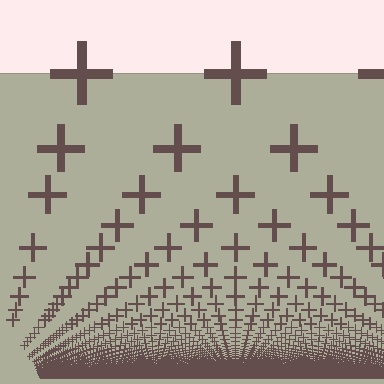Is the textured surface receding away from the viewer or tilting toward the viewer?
The surface appears to tilt toward the viewer. Texture elements get larger and sparser toward the top.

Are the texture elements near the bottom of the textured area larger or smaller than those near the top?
Smaller. The gradient is inverted — elements near the bottom are smaller and denser.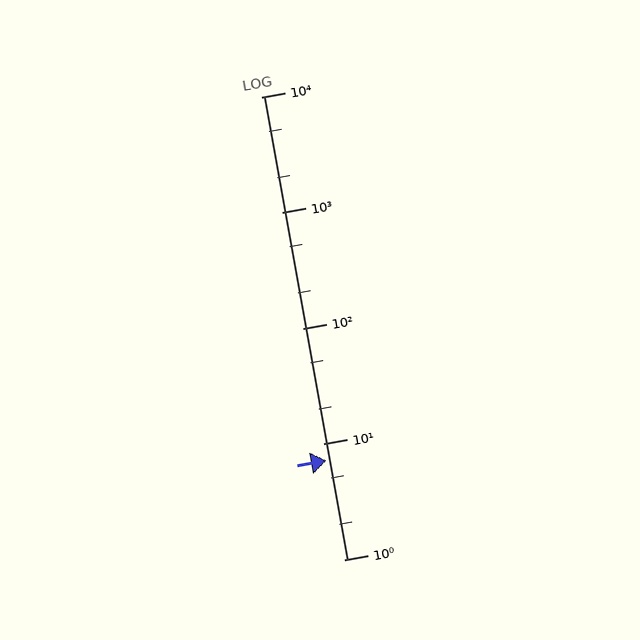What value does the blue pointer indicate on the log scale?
The pointer indicates approximately 7.2.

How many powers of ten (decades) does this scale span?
The scale spans 4 decades, from 1 to 10000.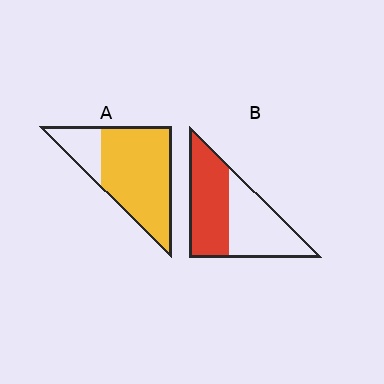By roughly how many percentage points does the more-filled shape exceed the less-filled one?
By roughly 25 percentage points (A over B).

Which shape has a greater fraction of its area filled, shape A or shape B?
Shape A.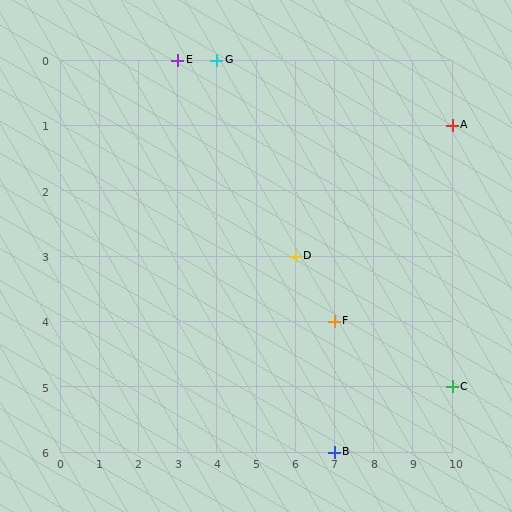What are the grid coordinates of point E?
Point E is at grid coordinates (3, 0).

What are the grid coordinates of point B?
Point B is at grid coordinates (7, 6).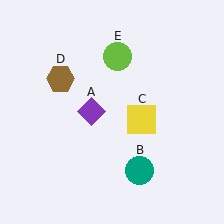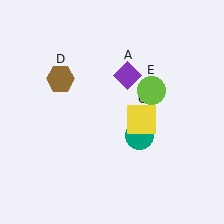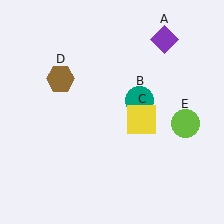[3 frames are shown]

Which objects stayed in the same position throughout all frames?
Yellow square (object C) and brown hexagon (object D) remained stationary.